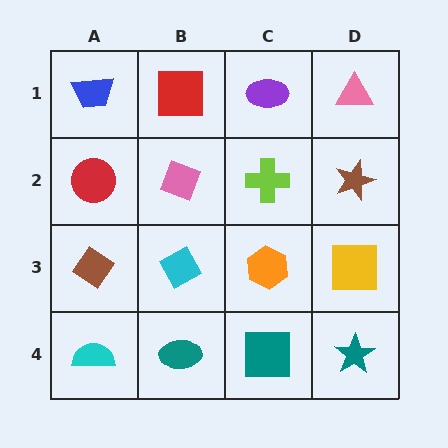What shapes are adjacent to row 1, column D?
A brown star (row 2, column D), a purple ellipse (row 1, column C).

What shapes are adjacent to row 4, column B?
A cyan diamond (row 3, column B), a cyan semicircle (row 4, column A), a teal square (row 4, column C).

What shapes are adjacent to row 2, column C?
A purple ellipse (row 1, column C), an orange hexagon (row 3, column C), a pink diamond (row 2, column B), a brown star (row 2, column D).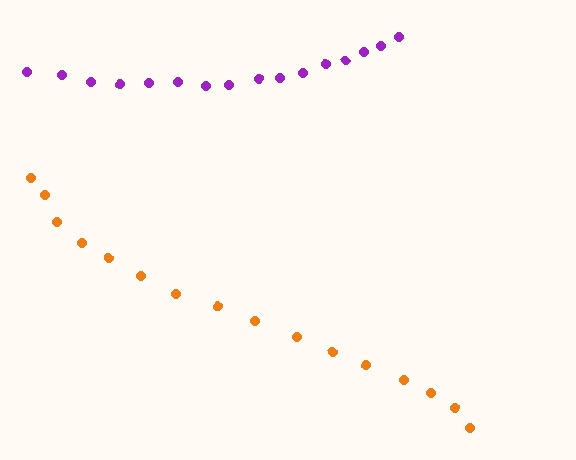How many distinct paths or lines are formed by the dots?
There are 2 distinct paths.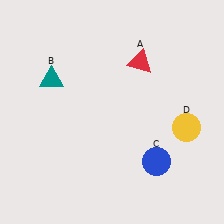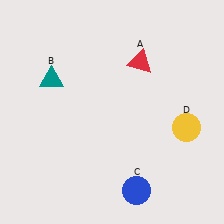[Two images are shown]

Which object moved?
The blue circle (C) moved down.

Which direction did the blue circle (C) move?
The blue circle (C) moved down.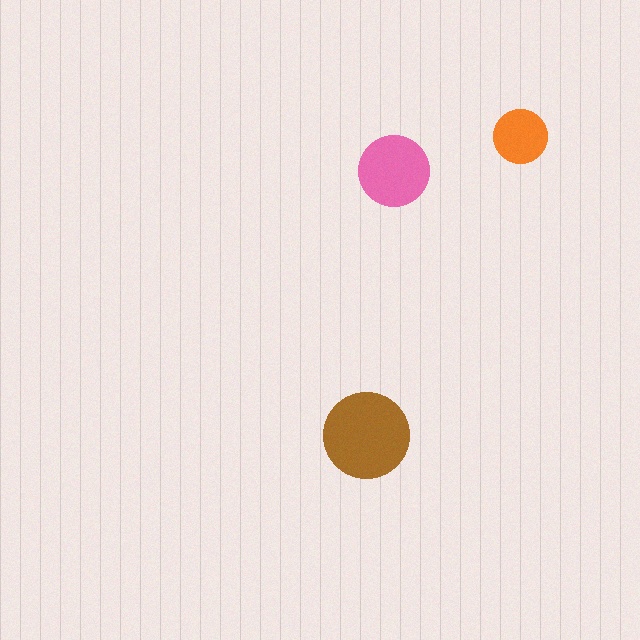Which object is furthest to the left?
The brown circle is leftmost.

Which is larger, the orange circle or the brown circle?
The brown one.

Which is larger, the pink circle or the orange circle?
The pink one.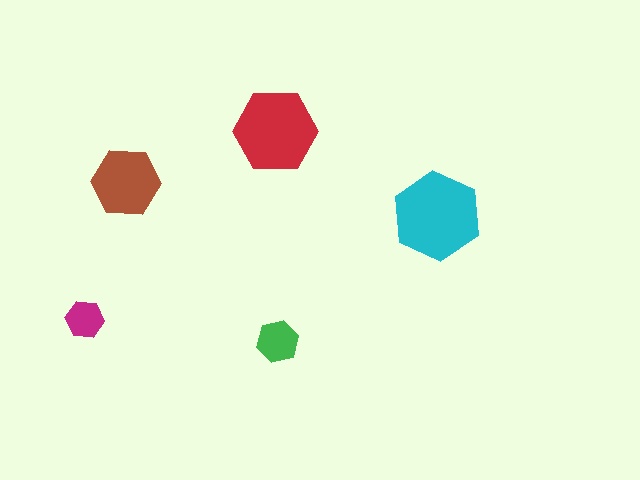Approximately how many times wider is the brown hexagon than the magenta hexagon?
About 2 times wider.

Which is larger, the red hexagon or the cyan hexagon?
The cyan one.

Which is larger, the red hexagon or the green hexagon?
The red one.